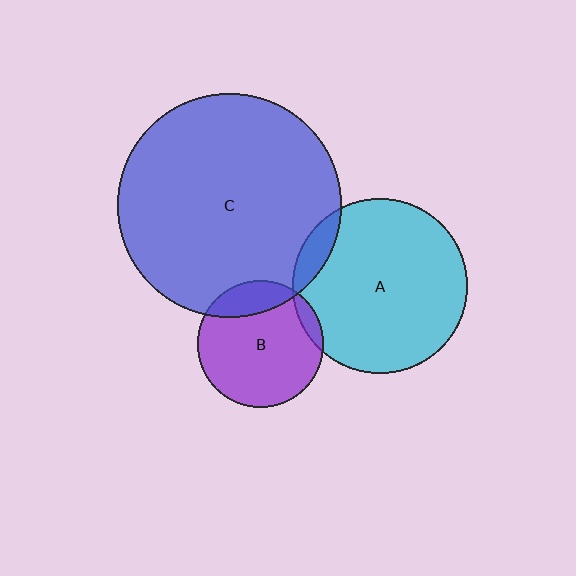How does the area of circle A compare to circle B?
Approximately 1.9 times.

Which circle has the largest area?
Circle C (blue).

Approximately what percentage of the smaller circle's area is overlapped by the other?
Approximately 15%.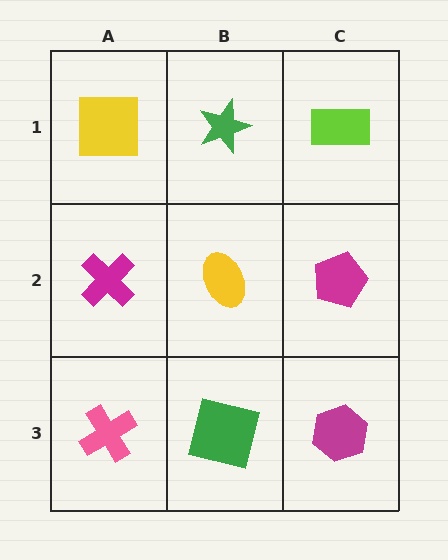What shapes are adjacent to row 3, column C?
A magenta pentagon (row 2, column C), a green square (row 3, column B).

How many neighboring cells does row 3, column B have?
3.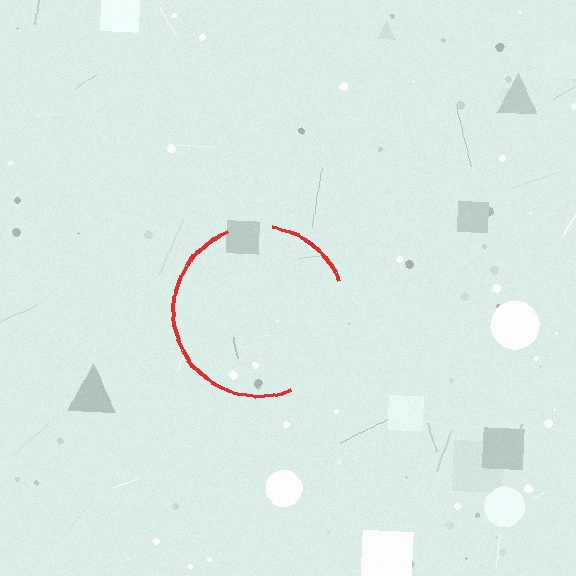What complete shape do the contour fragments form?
The contour fragments form a circle.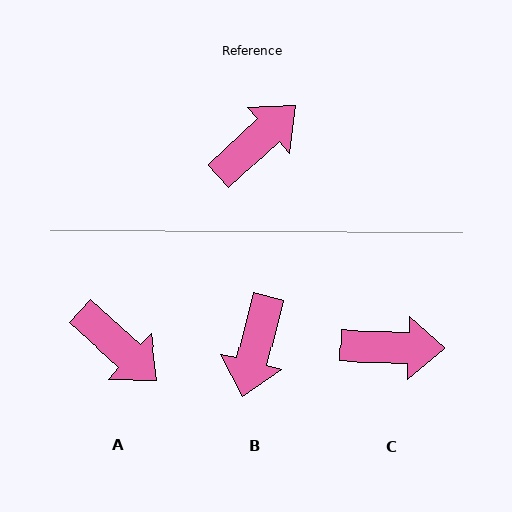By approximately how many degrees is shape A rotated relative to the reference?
Approximately 85 degrees clockwise.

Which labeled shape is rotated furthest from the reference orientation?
B, about 147 degrees away.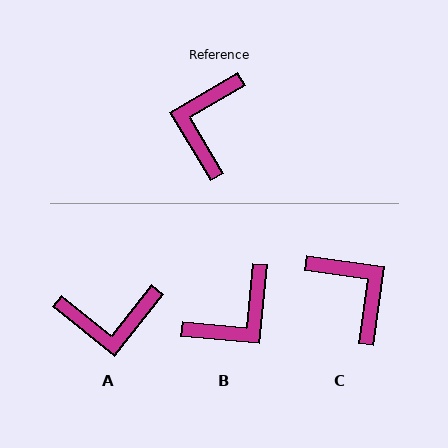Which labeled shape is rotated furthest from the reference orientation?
B, about 144 degrees away.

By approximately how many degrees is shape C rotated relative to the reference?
Approximately 129 degrees clockwise.